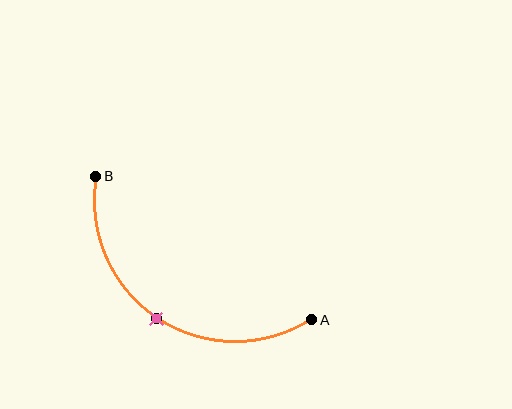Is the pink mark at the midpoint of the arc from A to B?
Yes. The pink mark lies on the arc at equal arc-length from both A and B — it is the arc midpoint.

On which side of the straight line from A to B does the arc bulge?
The arc bulges below the straight line connecting A and B.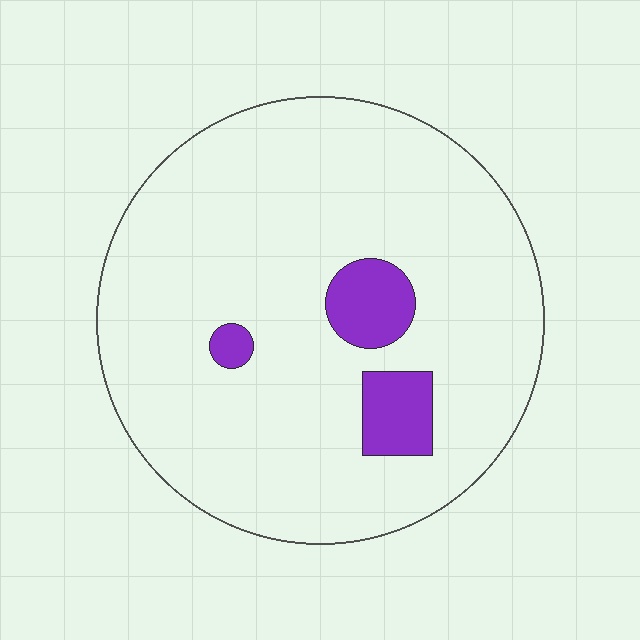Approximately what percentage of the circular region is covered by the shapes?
Approximately 10%.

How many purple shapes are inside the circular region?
3.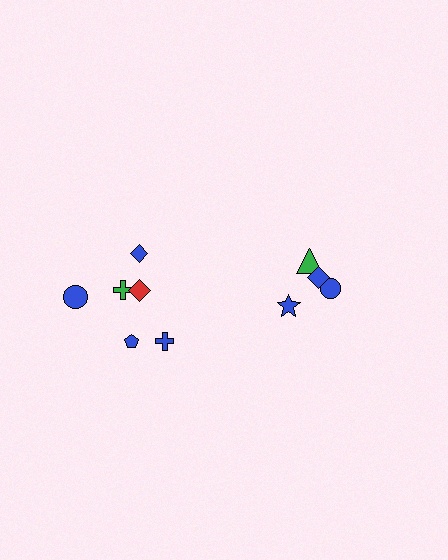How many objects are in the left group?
There are 6 objects.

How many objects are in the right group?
There are 4 objects.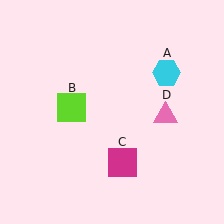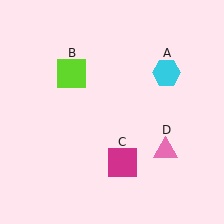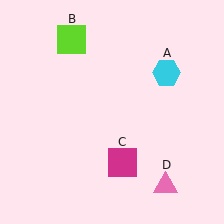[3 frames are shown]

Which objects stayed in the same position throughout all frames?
Cyan hexagon (object A) and magenta square (object C) remained stationary.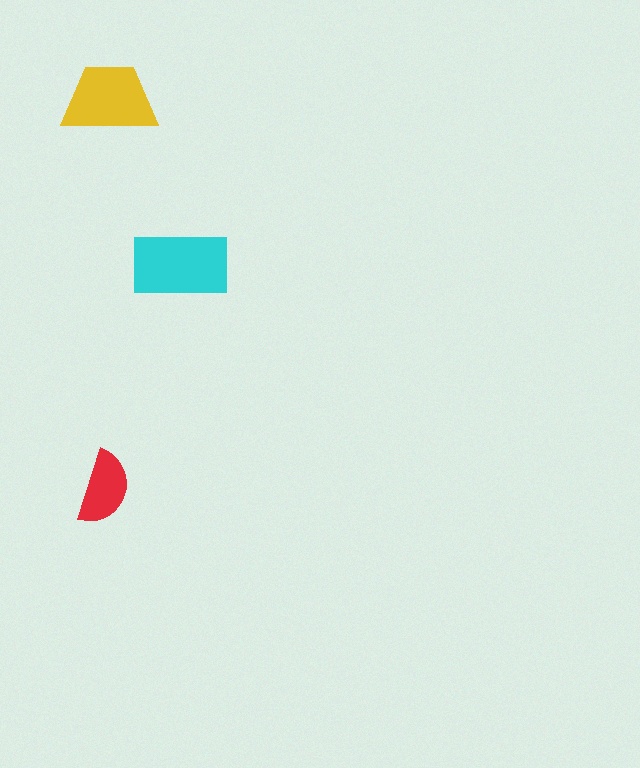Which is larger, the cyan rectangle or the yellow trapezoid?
The cyan rectangle.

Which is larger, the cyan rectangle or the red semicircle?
The cyan rectangle.